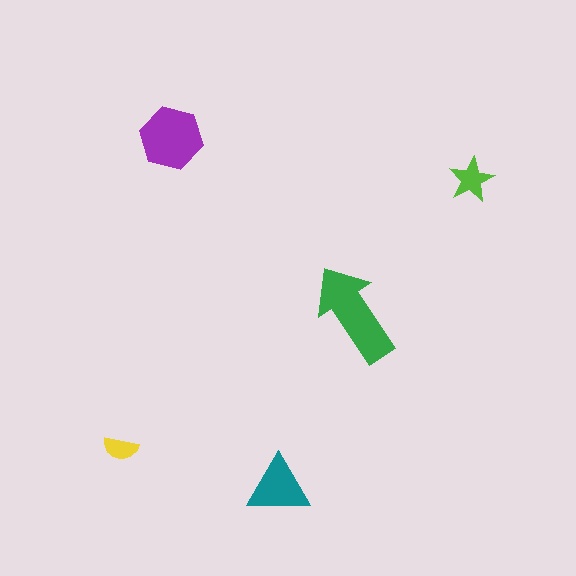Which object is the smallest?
The yellow semicircle.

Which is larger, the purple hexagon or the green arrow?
The green arrow.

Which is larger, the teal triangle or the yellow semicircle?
The teal triangle.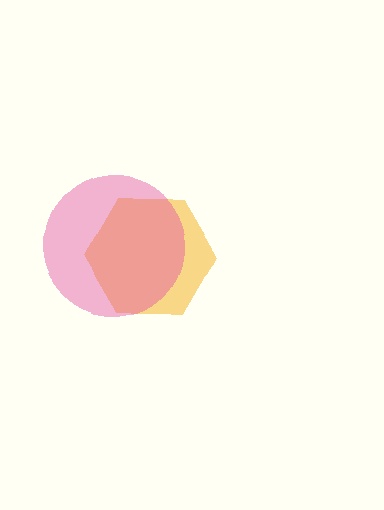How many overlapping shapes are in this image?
There are 2 overlapping shapes in the image.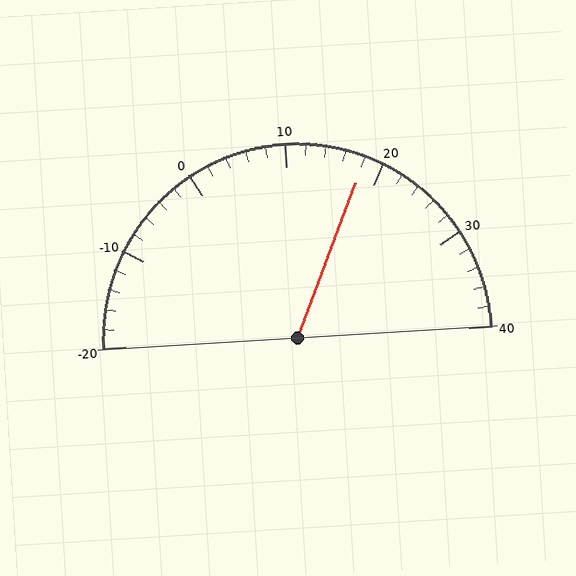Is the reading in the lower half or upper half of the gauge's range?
The reading is in the upper half of the range (-20 to 40).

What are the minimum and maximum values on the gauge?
The gauge ranges from -20 to 40.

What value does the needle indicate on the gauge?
The needle indicates approximately 18.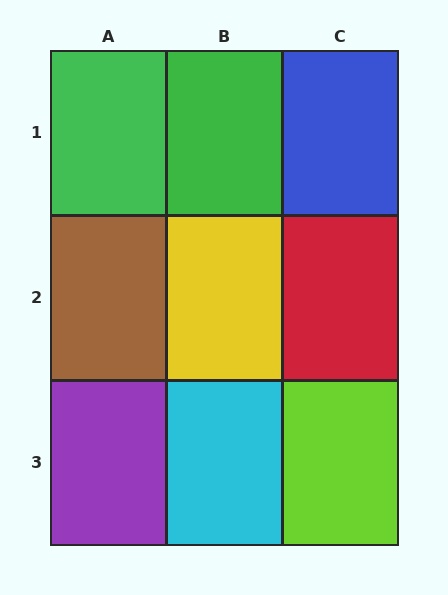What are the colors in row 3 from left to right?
Purple, cyan, lime.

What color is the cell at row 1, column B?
Green.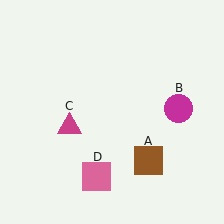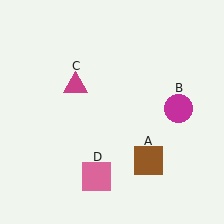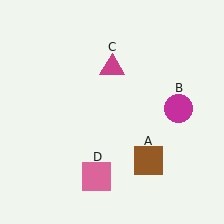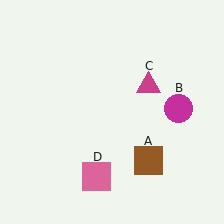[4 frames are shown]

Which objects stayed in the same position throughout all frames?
Brown square (object A) and magenta circle (object B) and pink square (object D) remained stationary.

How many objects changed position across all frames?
1 object changed position: magenta triangle (object C).